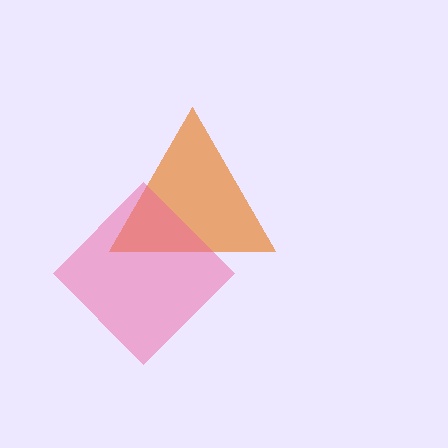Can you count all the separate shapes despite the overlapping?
Yes, there are 2 separate shapes.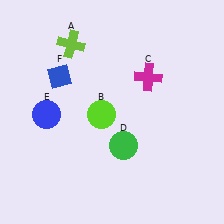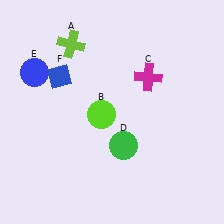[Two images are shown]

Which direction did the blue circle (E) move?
The blue circle (E) moved up.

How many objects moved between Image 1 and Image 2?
1 object moved between the two images.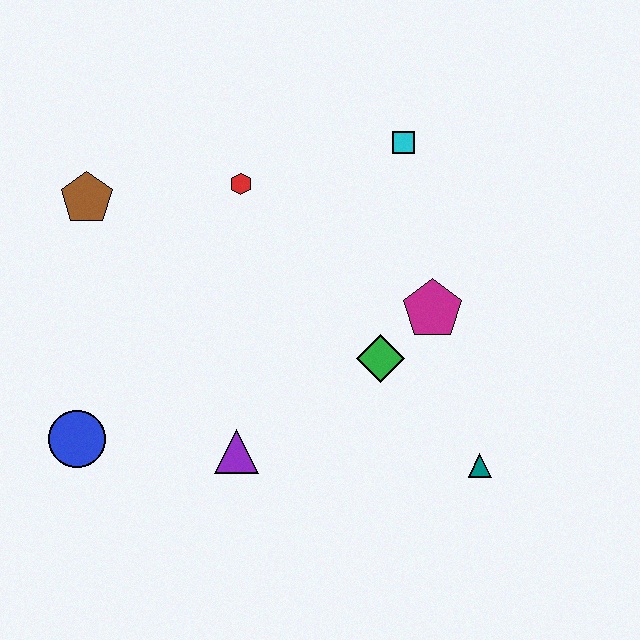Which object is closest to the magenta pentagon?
The green diamond is closest to the magenta pentagon.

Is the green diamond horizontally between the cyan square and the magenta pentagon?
No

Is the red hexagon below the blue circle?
No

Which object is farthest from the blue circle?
The cyan square is farthest from the blue circle.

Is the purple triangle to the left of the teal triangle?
Yes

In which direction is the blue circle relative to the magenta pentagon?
The blue circle is to the left of the magenta pentagon.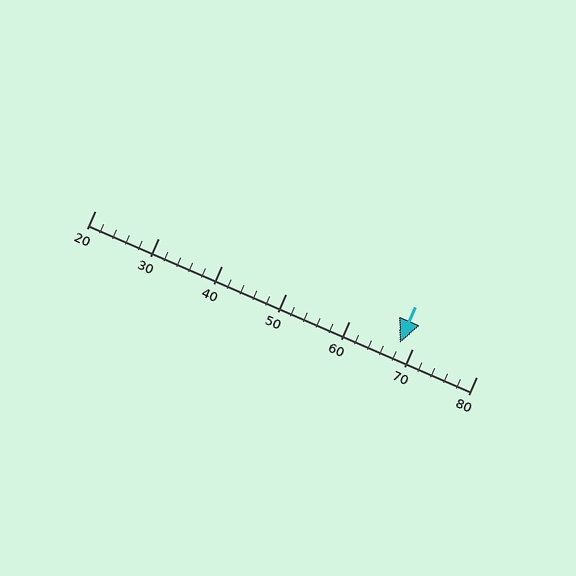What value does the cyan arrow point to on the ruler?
The cyan arrow points to approximately 68.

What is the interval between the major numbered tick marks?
The major tick marks are spaced 10 units apart.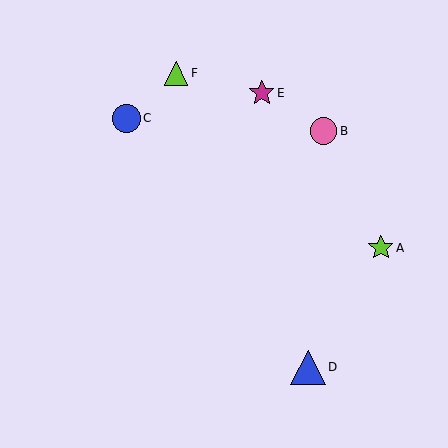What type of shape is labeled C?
Shape C is a blue circle.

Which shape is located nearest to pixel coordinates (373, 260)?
The lime star (labeled A) at (381, 248) is nearest to that location.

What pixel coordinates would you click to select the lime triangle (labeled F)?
Click at (176, 73) to select the lime triangle F.